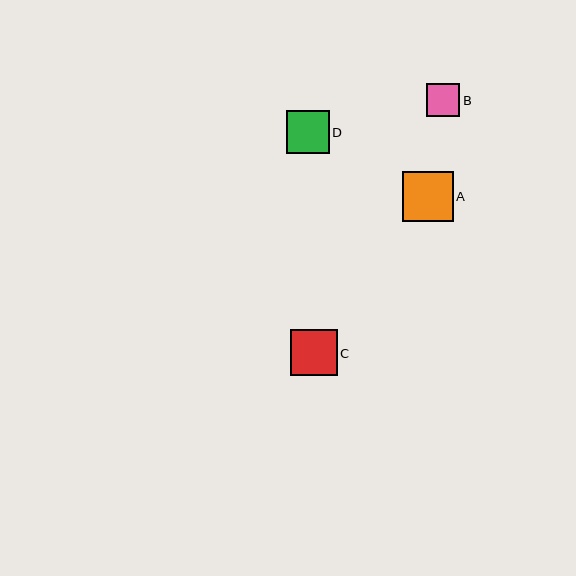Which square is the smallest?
Square B is the smallest with a size of approximately 33 pixels.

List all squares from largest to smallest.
From largest to smallest: A, C, D, B.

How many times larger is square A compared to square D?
Square A is approximately 1.2 times the size of square D.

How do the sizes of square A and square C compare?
Square A and square C are approximately the same size.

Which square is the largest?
Square A is the largest with a size of approximately 51 pixels.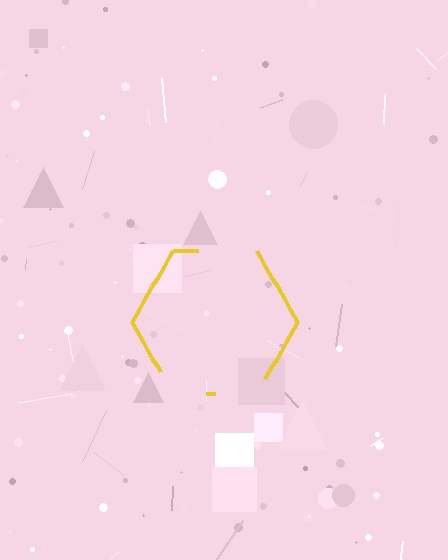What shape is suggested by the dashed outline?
The dashed outline suggests a hexagon.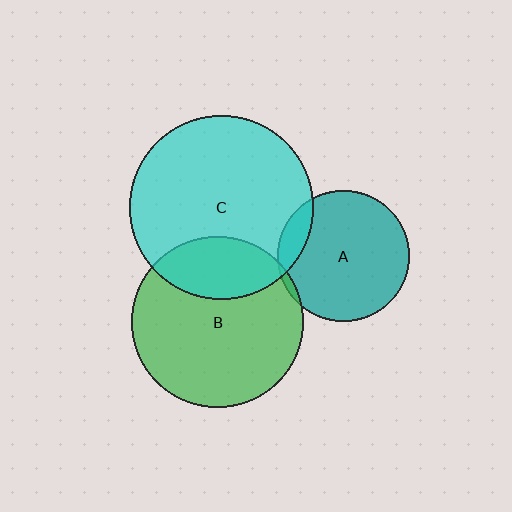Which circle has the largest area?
Circle C (cyan).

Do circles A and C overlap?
Yes.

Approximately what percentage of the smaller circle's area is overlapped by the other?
Approximately 10%.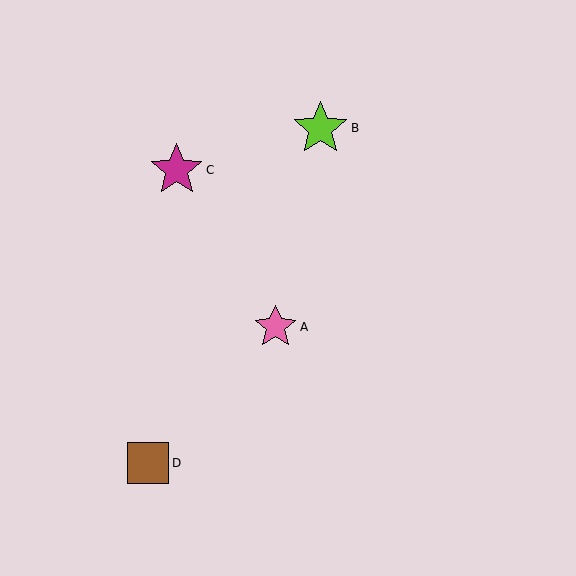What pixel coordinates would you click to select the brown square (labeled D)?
Click at (148, 463) to select the brown square D.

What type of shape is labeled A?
Shape A is a pink star.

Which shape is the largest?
The lime star (labeled B) is the largest.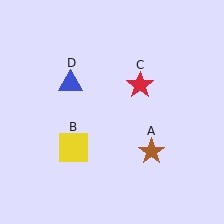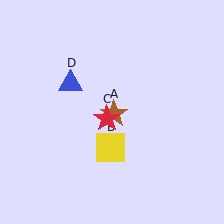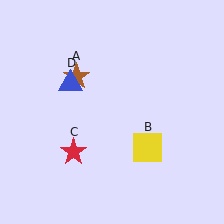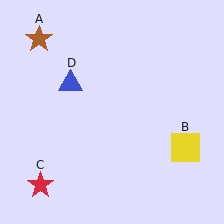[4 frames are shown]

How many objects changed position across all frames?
3 objects changed position: brown star (object A), yellow square (object B), red star (object C).